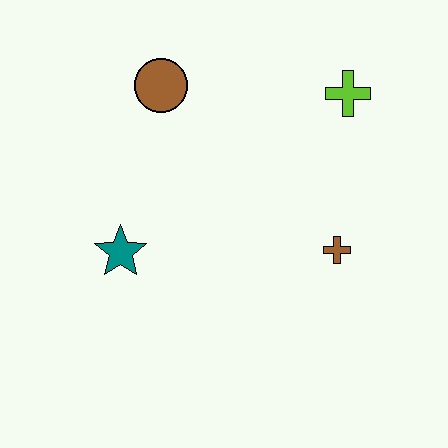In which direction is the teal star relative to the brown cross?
The teal star is to the left of the brown cross.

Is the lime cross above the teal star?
Yes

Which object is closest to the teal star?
The brown circle is closest to the teal star.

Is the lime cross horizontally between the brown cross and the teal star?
No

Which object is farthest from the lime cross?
The teal star is farthest from the lime cross.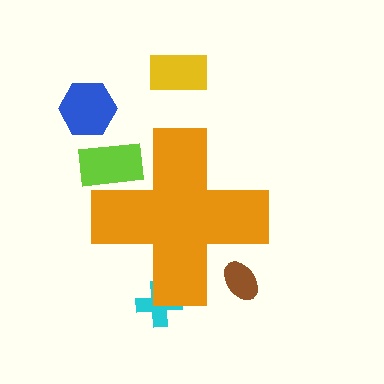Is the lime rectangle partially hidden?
Yes, the lime rectangle is partially hidden behind the orange cross.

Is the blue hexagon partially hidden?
No, the blue hexagon is fully visible.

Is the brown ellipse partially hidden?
Yes, the brown ellipse is partially hidden behind the orange cross.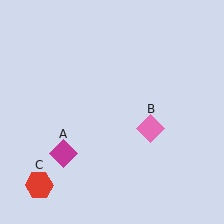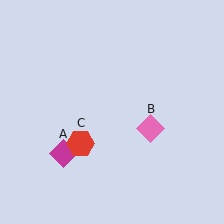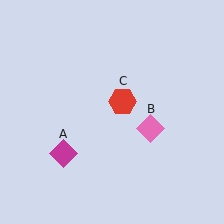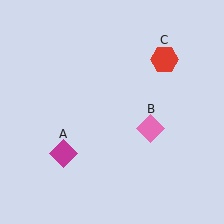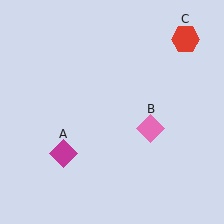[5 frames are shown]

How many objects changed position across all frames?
1 object changed position: red hexagon (object C).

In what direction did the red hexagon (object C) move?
The red hexagon (object C) moved up and to the right.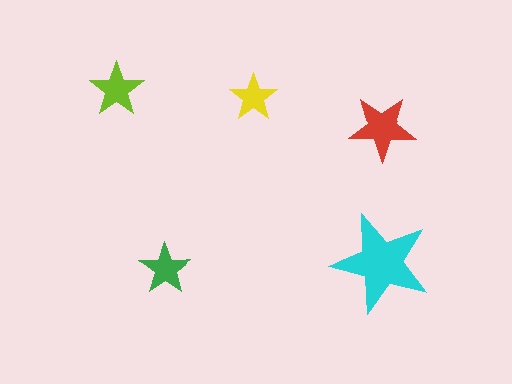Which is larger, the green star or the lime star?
The lime one.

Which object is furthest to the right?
The red star is rightmost.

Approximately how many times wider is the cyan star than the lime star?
About 2 times wider.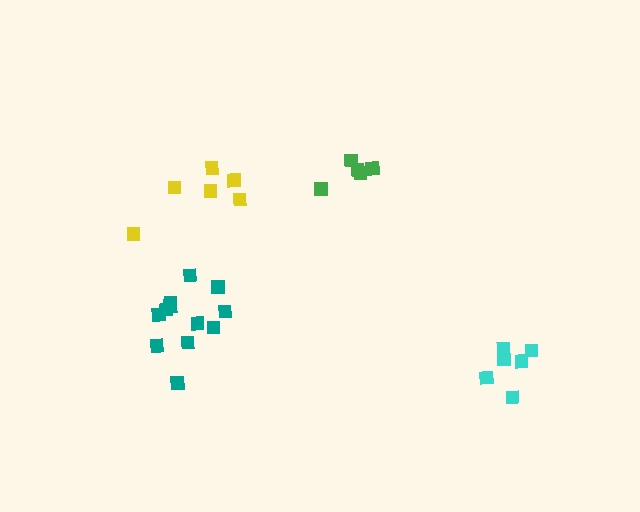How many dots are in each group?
Group 1: 6 dots, Group 2: 12 dots, Group 3: 6 dots, Group 4: 6 dots (30 total).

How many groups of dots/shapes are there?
There are 4 groups.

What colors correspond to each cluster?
The clusters are colored: cyan, teal, yellow, green.